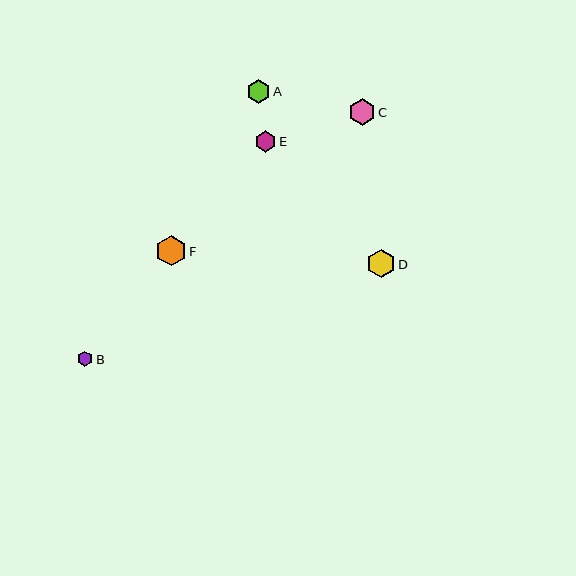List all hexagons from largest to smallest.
From largest to smallest: F, D, C, A, E, B.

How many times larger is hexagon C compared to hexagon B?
Hexagon C is approximately 1.8 times the size of hexagon B.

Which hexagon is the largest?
Hexagon F is the largest with a size of approximately 30 pixels.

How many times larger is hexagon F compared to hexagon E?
Hexagon F is approximately 1.4 times the size of hexagon E.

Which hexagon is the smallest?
Hexagon B is the smallest with a size of approximately 15 pixels.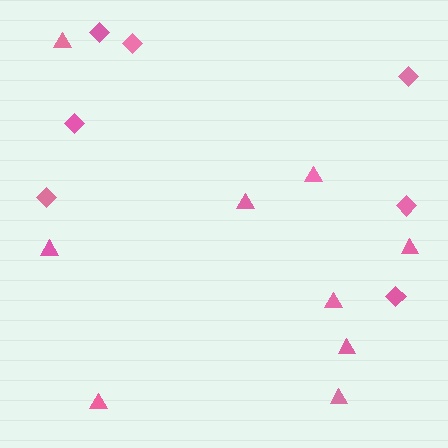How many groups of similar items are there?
There are 2 groups: one group of triangles (9) and one group of diamonds (7).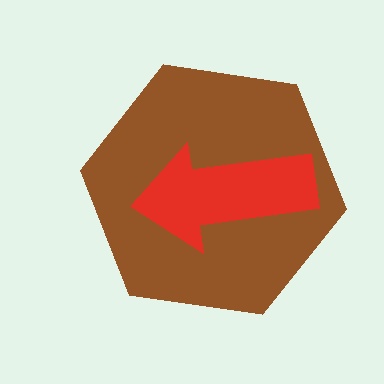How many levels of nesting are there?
2.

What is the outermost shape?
The brown hexagon.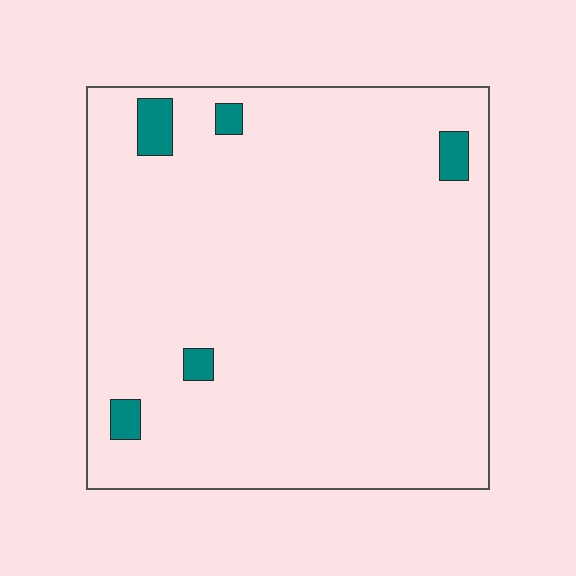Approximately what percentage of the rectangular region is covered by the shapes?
Approximately 5%.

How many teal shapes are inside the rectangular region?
5.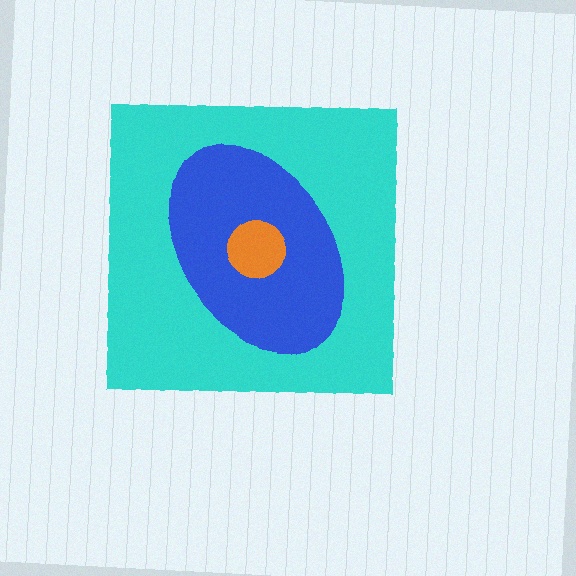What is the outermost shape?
The cyan square.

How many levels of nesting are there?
3.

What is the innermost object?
The orange circle.